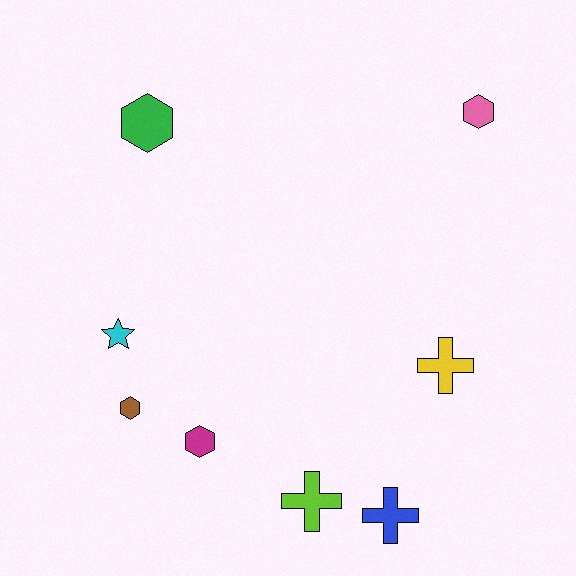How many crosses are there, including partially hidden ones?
There are 3 crosses.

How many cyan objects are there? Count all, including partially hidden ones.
There is 1 cyan object.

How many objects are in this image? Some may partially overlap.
There are 8 objects.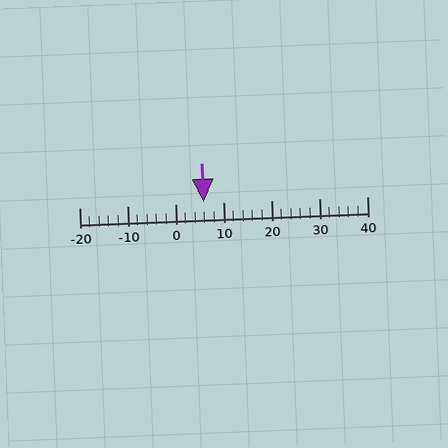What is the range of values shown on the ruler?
The ruler shows values from -20 to 40.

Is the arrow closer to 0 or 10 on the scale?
The arrow is closer to 10.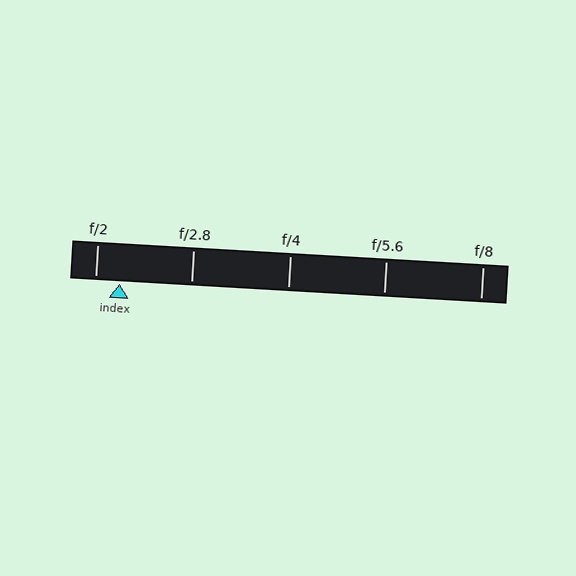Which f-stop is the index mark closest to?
The index mark is closest to f/2.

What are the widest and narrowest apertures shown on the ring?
The widest aperture shown is f/2 and the narrowest is f/8.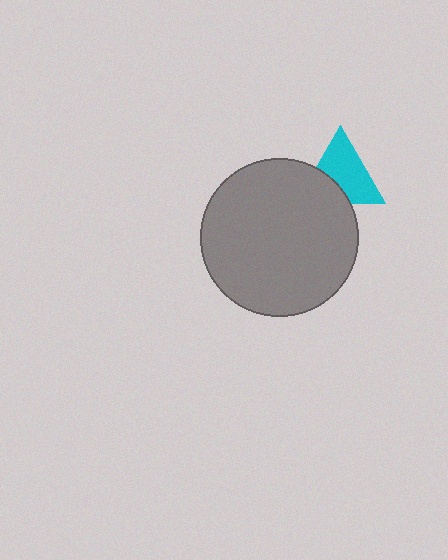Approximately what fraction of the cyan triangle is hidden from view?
Roughly 33% of the cyan triangle is hidden behind the gray circle.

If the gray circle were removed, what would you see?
You would see the complete cyan triangle.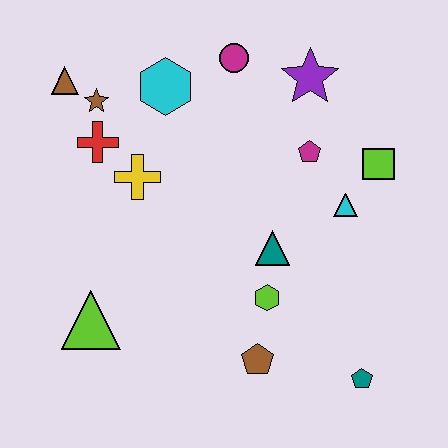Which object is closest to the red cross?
The brown star is closest to the red cross.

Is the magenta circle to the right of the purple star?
No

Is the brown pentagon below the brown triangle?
Yes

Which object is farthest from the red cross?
The teal pentagon is farthest from the red cross.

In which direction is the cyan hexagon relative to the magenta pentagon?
The cyan hexagon is to the left of the magenta pentagon.